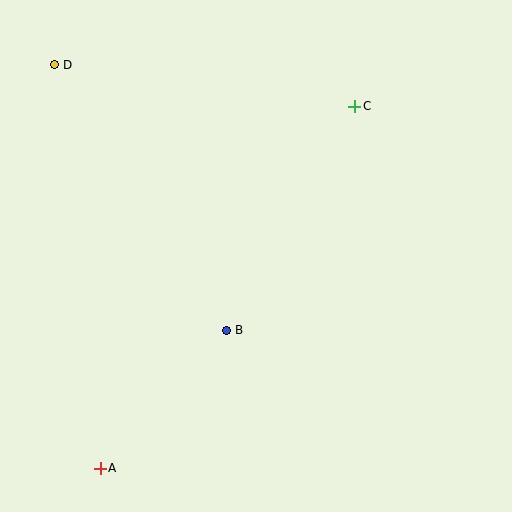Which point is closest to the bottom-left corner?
Point A is closest to the bottom-left corner.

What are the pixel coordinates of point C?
Point C is at (355, 106).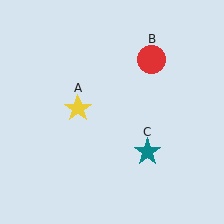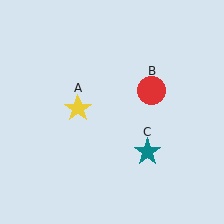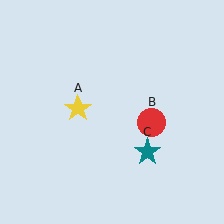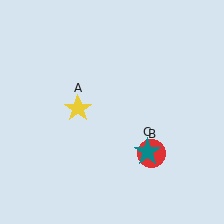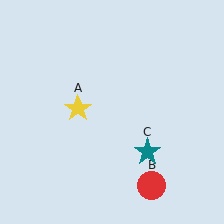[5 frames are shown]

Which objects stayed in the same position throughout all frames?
Yellow star (object A) and teal star (object C) remained stationary.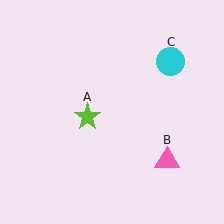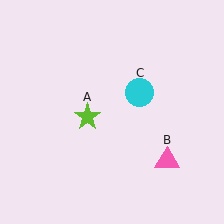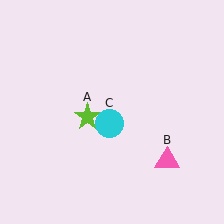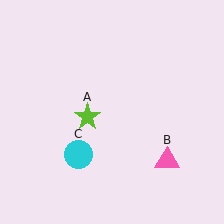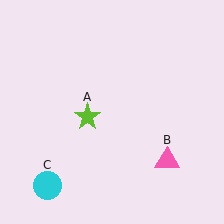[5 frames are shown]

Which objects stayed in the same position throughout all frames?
Lime star (object A) and pink triangle (object B) remained stationary.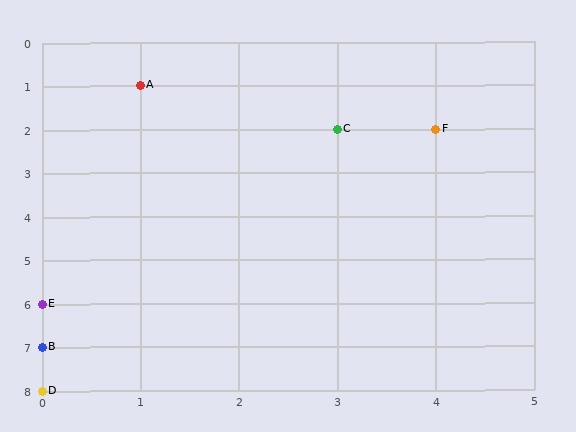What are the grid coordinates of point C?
Point C is at grid coordinates (3, 2).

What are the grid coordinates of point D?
Point D is at grid coordinates (0, 8).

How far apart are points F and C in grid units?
Points F and C are 1 column apart.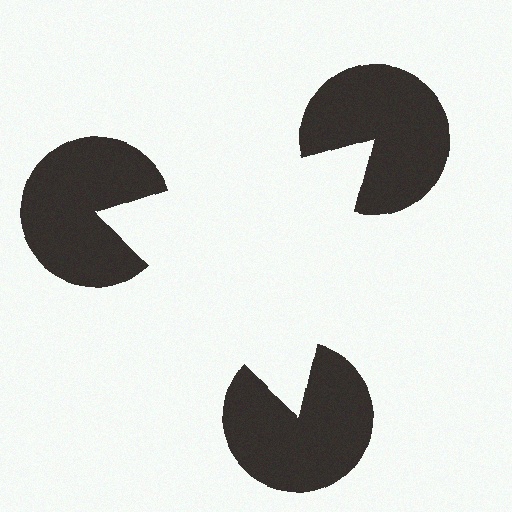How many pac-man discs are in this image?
There are 3 — one at each vertex of the illusory triangle.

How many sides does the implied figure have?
3 sides.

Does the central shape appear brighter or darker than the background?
It typically appears slightly brighter than the background, even though no actual brightness change is drawn.